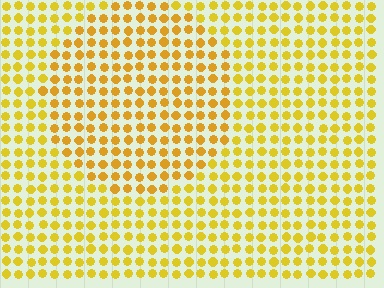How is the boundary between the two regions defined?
The boundary is defined purely by a slight shift in hue (about 14 degrees). Spacing, size, and orientation are identical on both sides.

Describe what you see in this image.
The image is filled with small yellow elements in a uniform arrangement. A circle-shaped region is visible where the elements are tinted to a slightly different hue, forming a subtle color boundary.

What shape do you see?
I see a circle.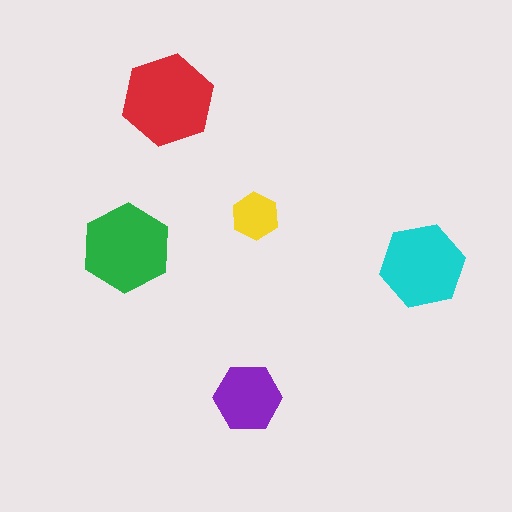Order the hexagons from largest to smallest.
the red one, the green one, the cyan one, the purple one, the yellow one.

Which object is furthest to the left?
The green hexagon is leftmost.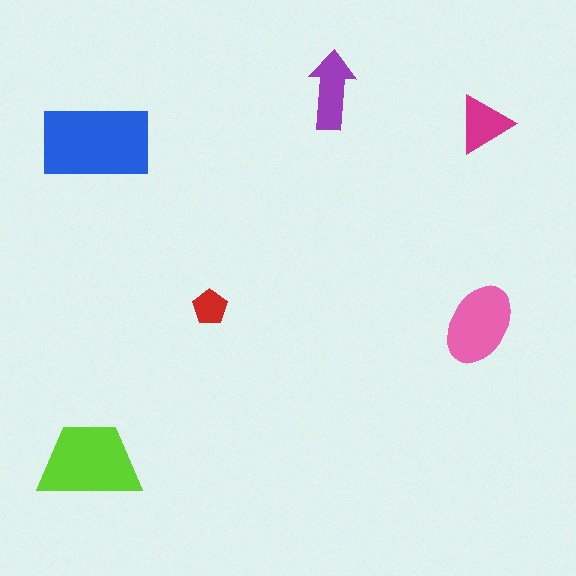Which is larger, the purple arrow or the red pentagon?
The purple arrow.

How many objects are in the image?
There are 6 objects in the image.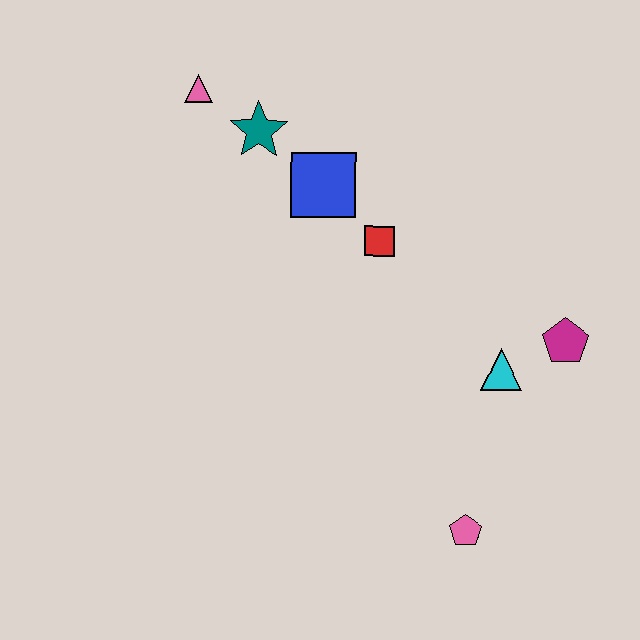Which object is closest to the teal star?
The pink triangle is closest to the teal star.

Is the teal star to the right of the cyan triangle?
No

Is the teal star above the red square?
Yes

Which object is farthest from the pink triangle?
The pink pentagon is farthest from the pink triangle.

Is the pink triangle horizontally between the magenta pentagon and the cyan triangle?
No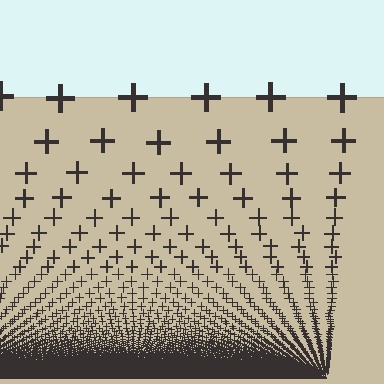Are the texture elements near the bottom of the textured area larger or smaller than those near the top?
Smaller. The gradient is inverted — elements near the bottom are smaller and denser.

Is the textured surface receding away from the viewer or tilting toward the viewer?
The surface appears to tilt toward the viewer. Texture elements get larger and sparser toward the top.